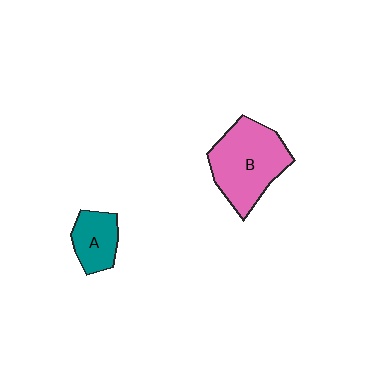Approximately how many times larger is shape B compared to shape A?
Approximately 2.1 times.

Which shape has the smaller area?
Shape A (teal).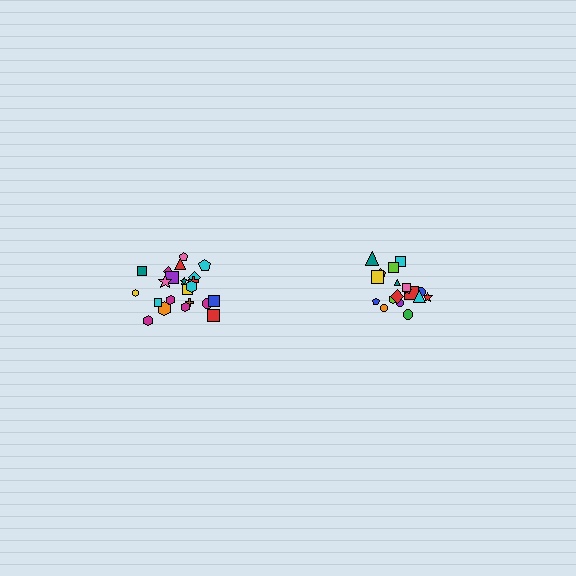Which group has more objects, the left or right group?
The left group.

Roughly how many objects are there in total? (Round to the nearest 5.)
Roughly 40 objects in total.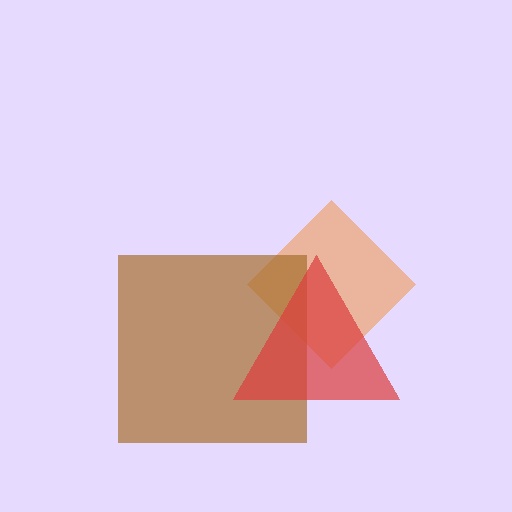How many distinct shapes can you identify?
There are 3 distinct shapes: an orange diamond, a brown square, a red triangle.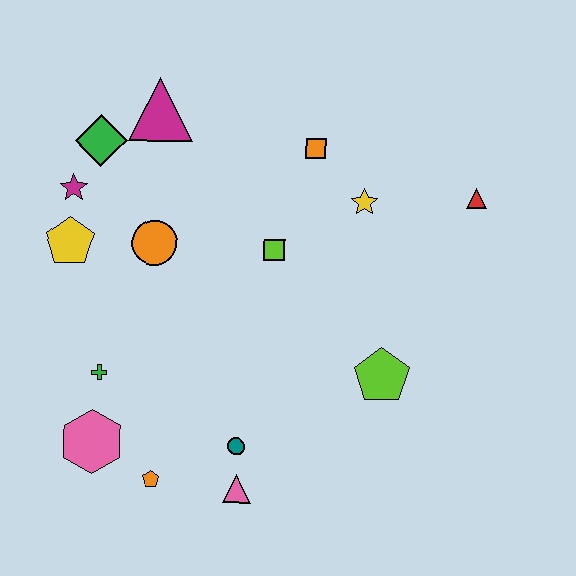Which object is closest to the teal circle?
The pink triangle is closest to the teal circle.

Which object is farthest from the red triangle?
The pink hexagon is farthest from the red triangle.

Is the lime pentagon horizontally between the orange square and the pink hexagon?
No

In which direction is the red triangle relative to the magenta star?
The red triangle is to the right of the magenta star.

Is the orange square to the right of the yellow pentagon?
Yes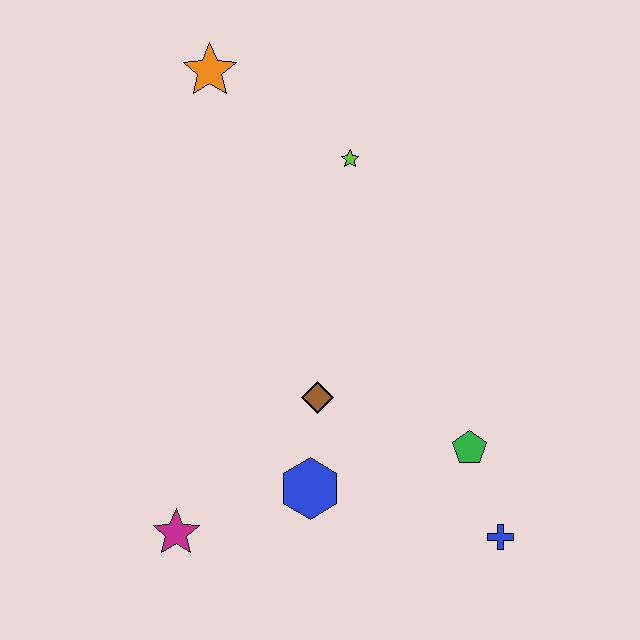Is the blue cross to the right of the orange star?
Yes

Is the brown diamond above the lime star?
No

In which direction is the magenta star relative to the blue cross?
The magenta star is to the left of the blue cross.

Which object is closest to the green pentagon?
The blue cross is closest to the green pentagon.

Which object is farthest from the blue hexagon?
The orange star is farthest from the blue hexagon.